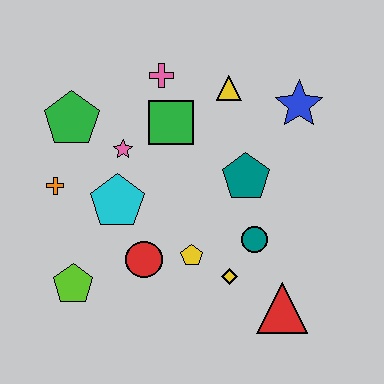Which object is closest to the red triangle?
The yellow diamond is closest to the red triangle.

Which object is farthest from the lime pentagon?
The blue star is farthest from the lime pentagon.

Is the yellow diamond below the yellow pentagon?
Yes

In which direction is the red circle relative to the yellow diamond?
The red circle is to the left of the yellow diamond.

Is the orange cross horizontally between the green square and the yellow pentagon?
No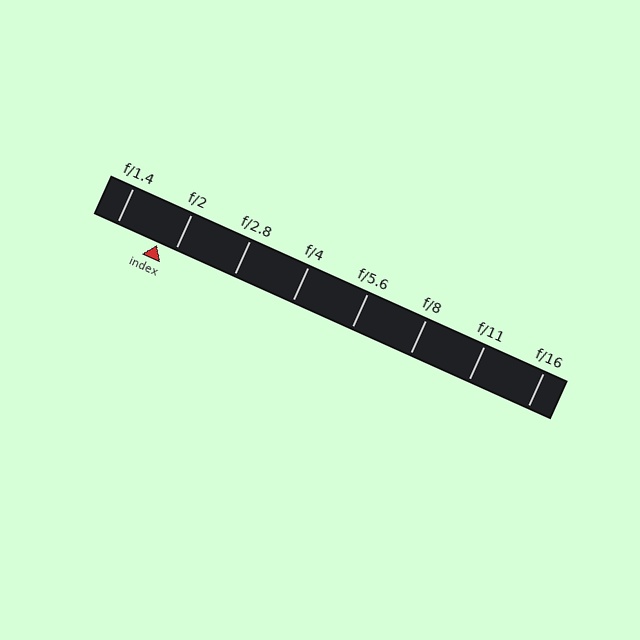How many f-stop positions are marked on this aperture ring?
There are 8 f-stop positions marked.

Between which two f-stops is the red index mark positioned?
The index mark is between f/1.4 and f/2.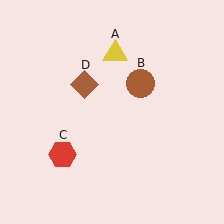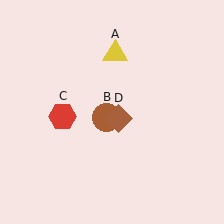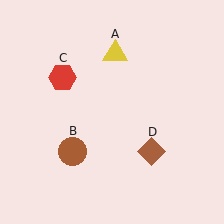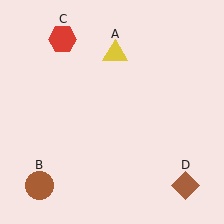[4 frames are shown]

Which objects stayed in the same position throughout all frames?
Yellow triangle (object A) remained stationary.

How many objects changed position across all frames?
3 objects changed position: brown circle (object B), red hexagon (object C), brown diamond (object D).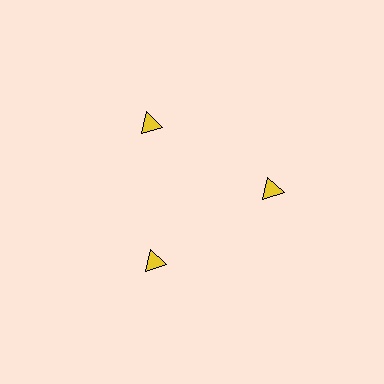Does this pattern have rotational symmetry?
Yes, this pattern has 3-fold rotational symmetry. It looks the same after rotating 120 degrees around the center.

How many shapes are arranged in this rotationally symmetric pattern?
There are 3 shapes, arranged in 3 groups of 1.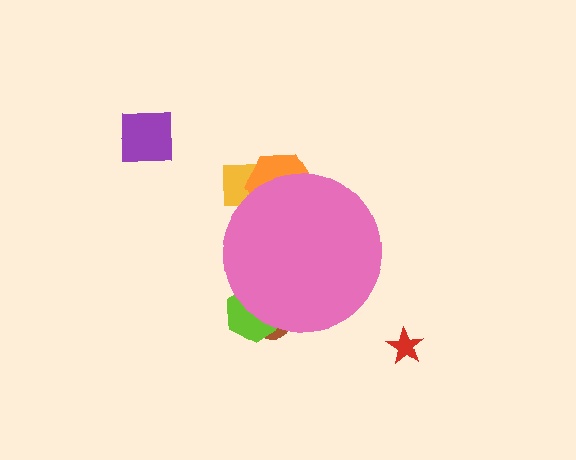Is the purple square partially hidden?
No, the purple square is fully visible.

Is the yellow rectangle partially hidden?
Yes, the yellow rectangle is partially hidden behind the pink circle.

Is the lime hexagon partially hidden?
Yes, the lime hexagon is partially hidden behind the pink circle.